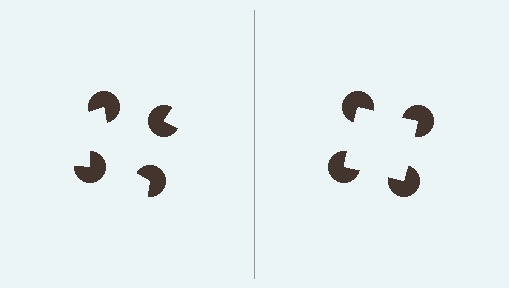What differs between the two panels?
The pac-man discs are positioned identically on both sides; only the wedge orientations differ. On the right they align to a square; on the left they are misaligned.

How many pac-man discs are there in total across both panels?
8 — 4 on each side.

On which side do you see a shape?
An illusory square appears on the right side. On the left side the wedge cuts are rotated, so no coherent shape forms.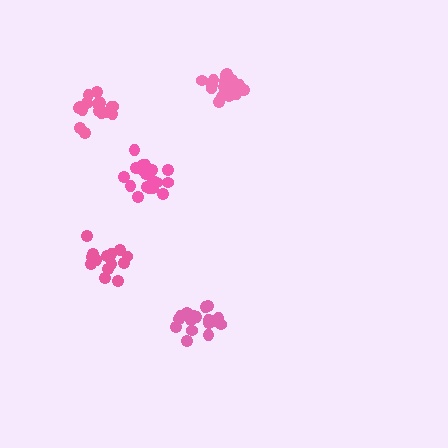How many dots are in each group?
Group 1: 15 dots, Group 2: 18 dots, Group 3: 18 dots, Group 4: 19 dots, Group 5: 17 dots (87 total).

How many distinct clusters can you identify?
There are 5 distinct clusters.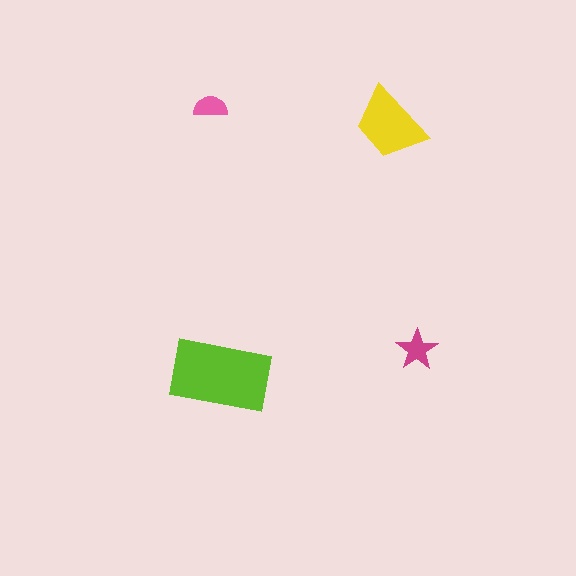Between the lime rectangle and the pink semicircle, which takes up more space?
The lime rectangle.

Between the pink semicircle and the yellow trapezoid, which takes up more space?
The yellow trapezoid.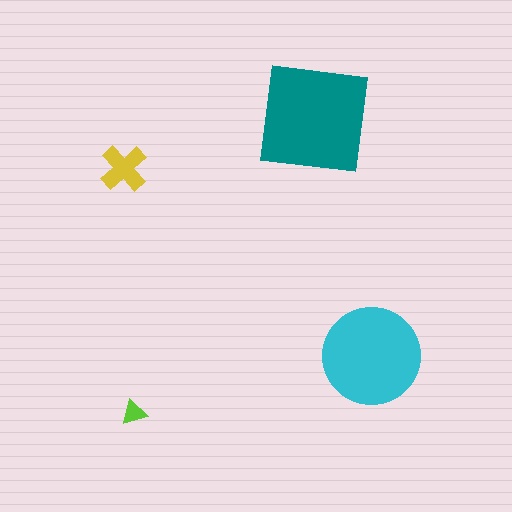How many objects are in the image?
There are 4 objects in the image.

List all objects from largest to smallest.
The teal square, the cyan circle, the yellow cross, the lime triangle.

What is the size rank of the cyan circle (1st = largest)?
2nd.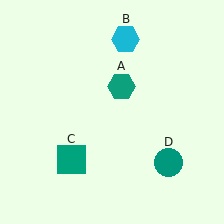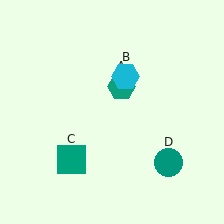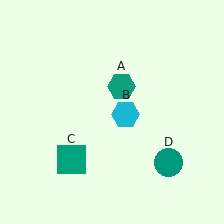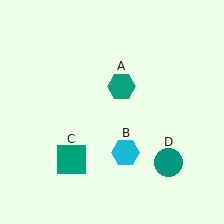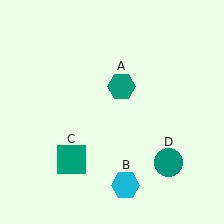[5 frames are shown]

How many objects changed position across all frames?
1 object changed position: cyan hexagon (object B).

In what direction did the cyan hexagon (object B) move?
The cyan hexagon (object B) moved down.